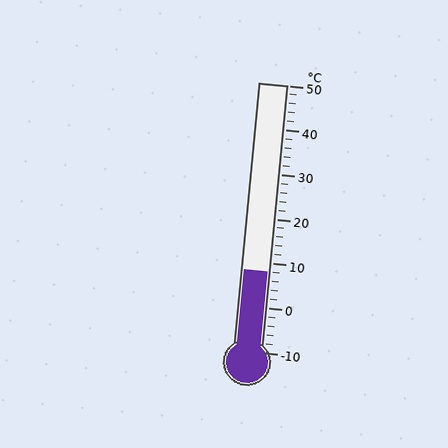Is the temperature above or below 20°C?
The temperature is below 20°C.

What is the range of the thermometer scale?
The thermometer scale ranges from -10°C to 50°C.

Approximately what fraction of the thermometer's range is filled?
The thermometer is filled to approximately 30% of its range.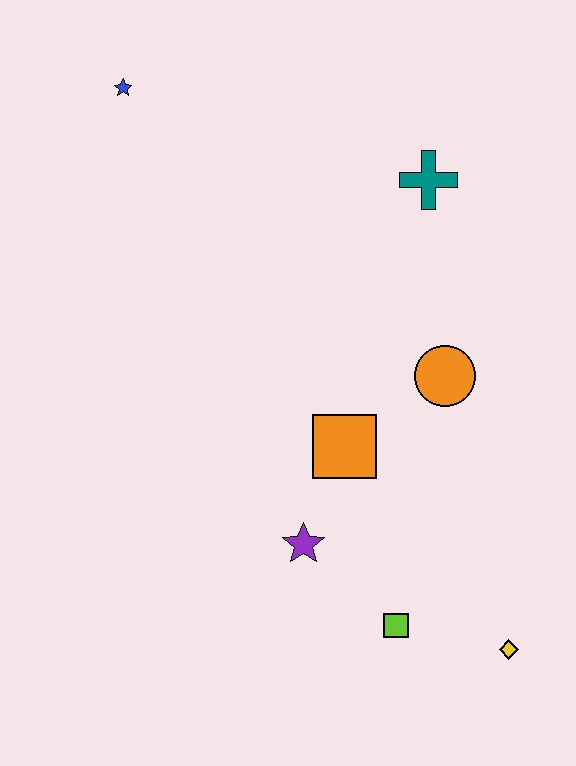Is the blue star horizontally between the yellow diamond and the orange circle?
No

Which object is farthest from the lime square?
The blue star is farthest from the lime square.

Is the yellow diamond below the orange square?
Yes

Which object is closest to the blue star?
The teal cross is closest to the blue star.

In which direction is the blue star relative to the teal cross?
The blue star is to the left of the teal cross.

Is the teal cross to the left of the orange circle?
Yes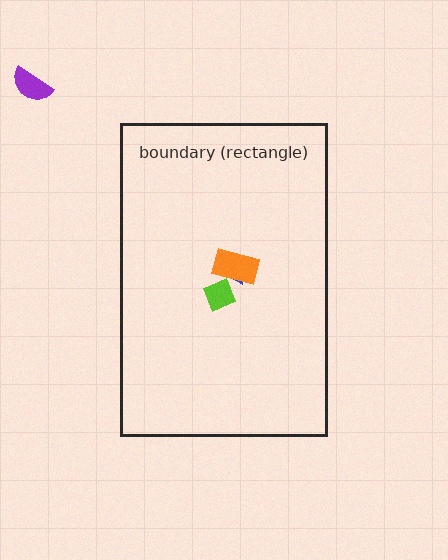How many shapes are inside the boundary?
3 inside, 1 outside.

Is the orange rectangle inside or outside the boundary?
Inside.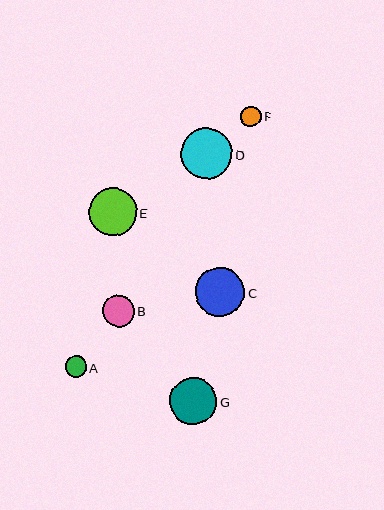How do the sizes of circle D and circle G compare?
Circle D and circle G are approximately the same size.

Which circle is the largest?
Circle D is the largest with a size of approximately 51 pixels.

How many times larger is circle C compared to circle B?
Circle C is approximately 1.5 times the size of circle B.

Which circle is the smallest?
Circle F is the smallest with a size of approximately 20 pixels.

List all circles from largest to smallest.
From largest to smallest: D, C, E, G, B, A, F.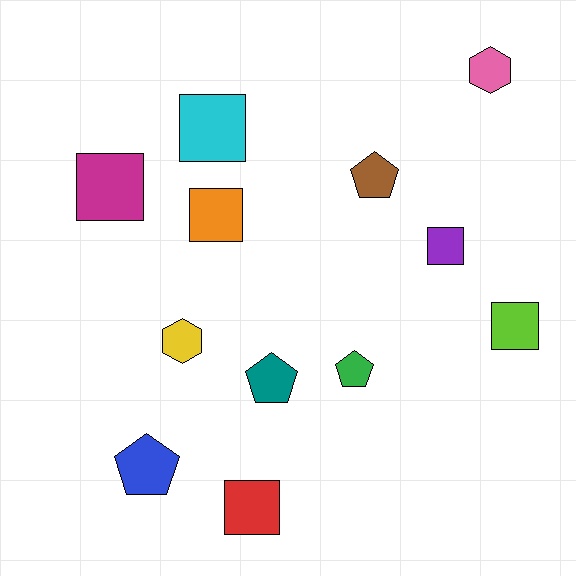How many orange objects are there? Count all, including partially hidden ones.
There is 1 orange object.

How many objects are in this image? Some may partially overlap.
There are 12 objects.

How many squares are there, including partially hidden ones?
There are 6 squares.